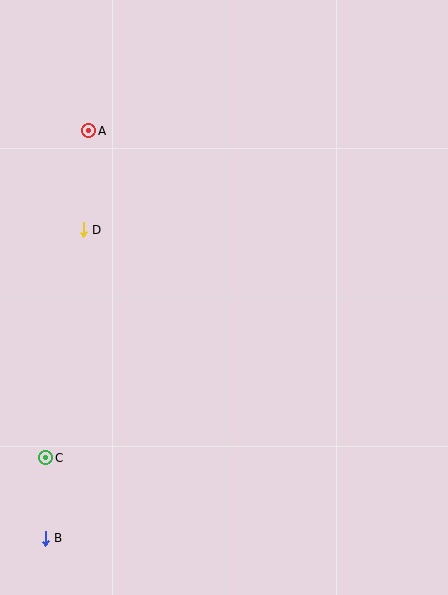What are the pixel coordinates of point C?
Point C is at (45, 458).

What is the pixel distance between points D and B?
The distance between D and B is 311 pixels.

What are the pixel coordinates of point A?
Point A is at (89, 131).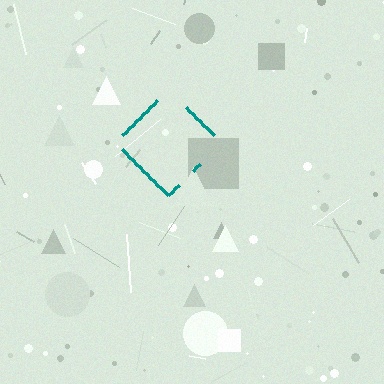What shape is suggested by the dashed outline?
The dashed outline suggests a diamond.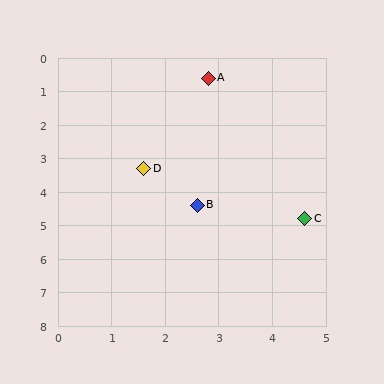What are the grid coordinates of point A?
Point A is at approximately (2.8, 0.6).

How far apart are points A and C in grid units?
Points A and C are about 4.6 grid units apart.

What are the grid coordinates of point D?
Point D is at approximately (1.6, 3.3).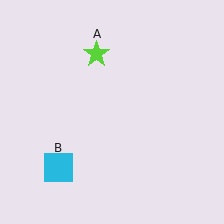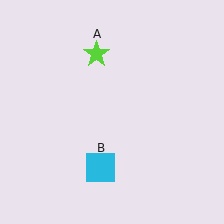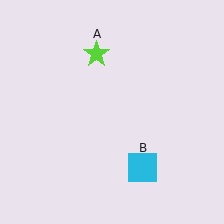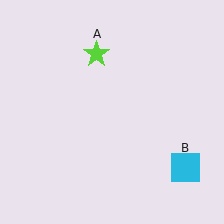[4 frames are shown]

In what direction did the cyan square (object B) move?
The cyan square (object B) moved right.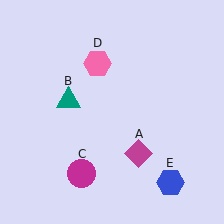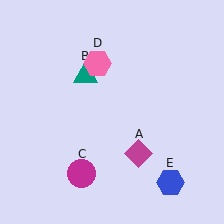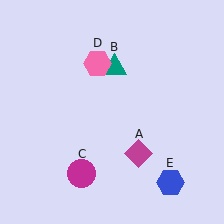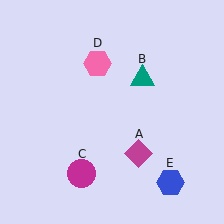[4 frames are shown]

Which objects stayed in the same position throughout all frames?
Magenta diamond (object A) and magenta circle (object C) and pink hexagon (object D) and blue hexagon (object E) remained stationary.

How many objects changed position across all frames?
1 object changed position: teal triangle (object B).